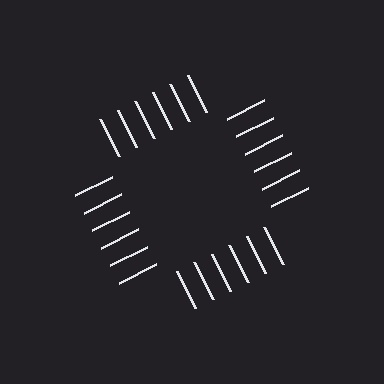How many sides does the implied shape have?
4 sides — the line-ends trace a square.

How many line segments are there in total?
24 — 6 along each of the 4 edges.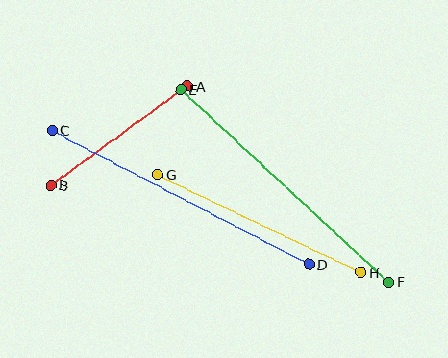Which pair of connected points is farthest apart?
Points C and D are farthest apart.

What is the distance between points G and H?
The distance is approximately 226 pixels.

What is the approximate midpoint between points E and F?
The midpoint is at approximately (285, 186) pixels.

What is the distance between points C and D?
The distance is approximately 290 pixels.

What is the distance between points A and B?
The distance is approximately 168 pixels.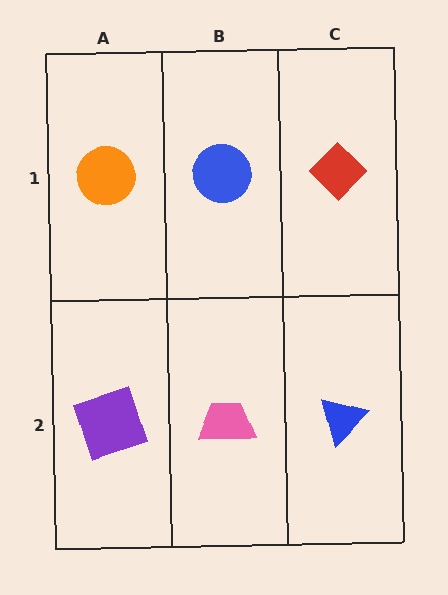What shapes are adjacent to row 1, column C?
A blue triangle (row 2, column C), a blue circle (row 1, column B).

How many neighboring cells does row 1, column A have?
2.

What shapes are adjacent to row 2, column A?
An orange circle (row 1, column A), a pink trapezoid (row 2, column B).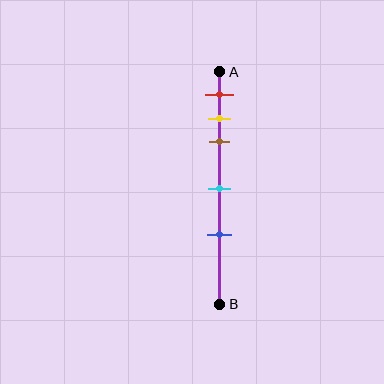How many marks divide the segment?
There are 5 marks dividing the segment.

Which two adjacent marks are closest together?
The yellow and brown marks are the closest adjacent pair.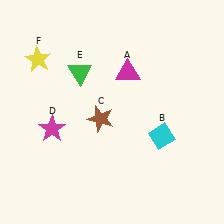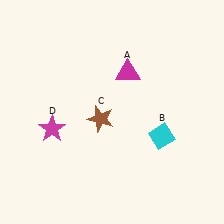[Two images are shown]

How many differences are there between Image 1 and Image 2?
There are 2 differences between the two images.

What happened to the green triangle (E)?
The green triangle (E) was removed in Image 2. It was in the top-left area of Image 1.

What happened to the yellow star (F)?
The yellow star (F) was removed in Image 2. It was in the top-left area of Image 1.